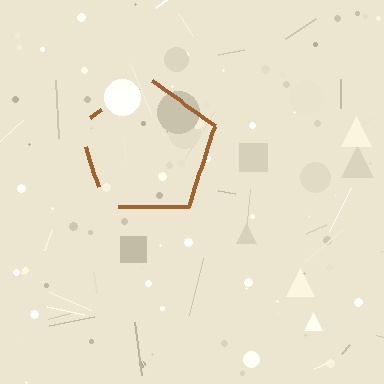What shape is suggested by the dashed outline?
The dashed outline suggests a pentagon.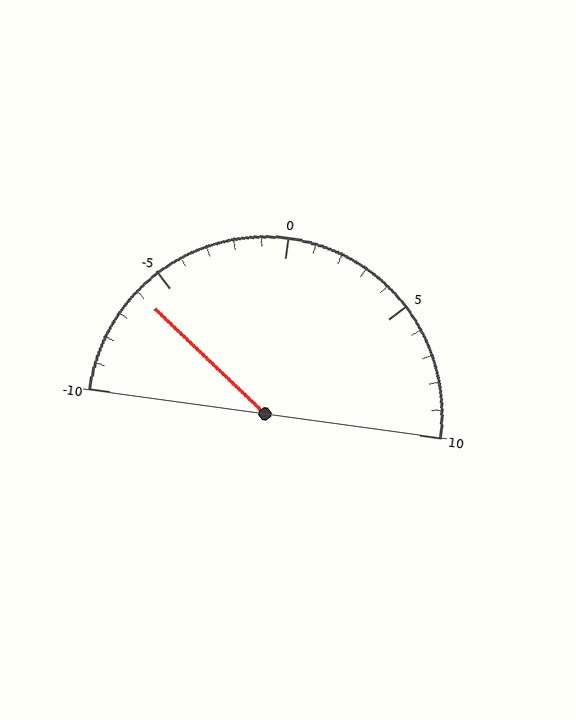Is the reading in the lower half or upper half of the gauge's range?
The reading is in the lower half of the range (-10 to 10).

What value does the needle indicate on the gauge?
The needle indicates approximately -6.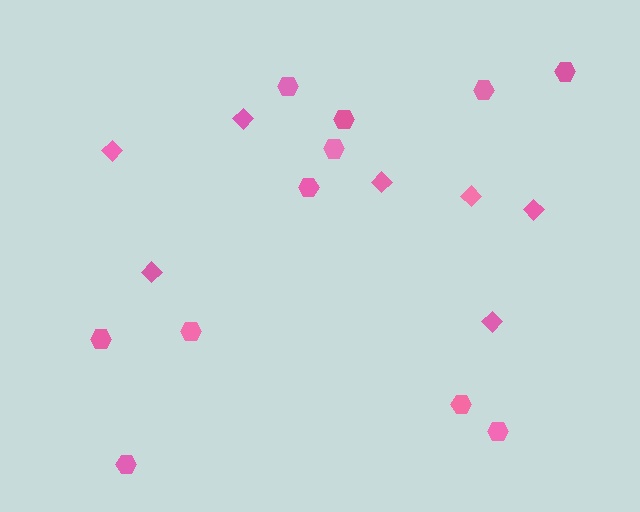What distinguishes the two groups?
There are 2 groups: one group of hexagons (11) and one group of diamonds (7).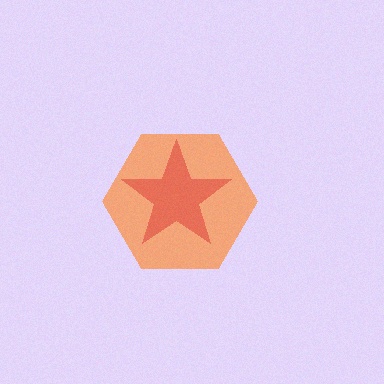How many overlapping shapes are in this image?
There are 2 overlapping shapes in the image.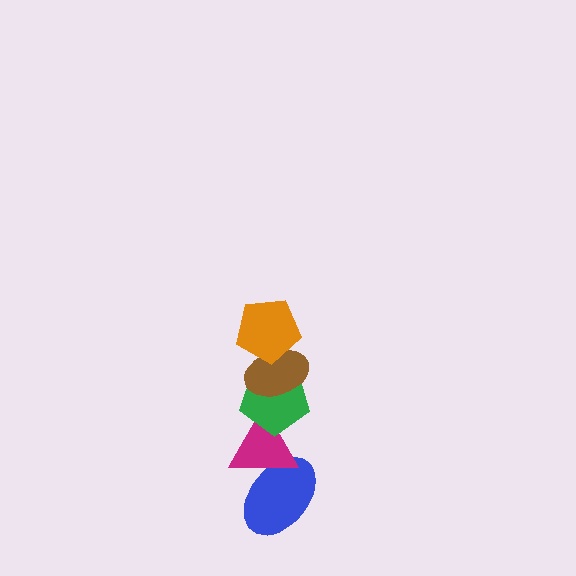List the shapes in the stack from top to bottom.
From top to bottom: the orange pentagon, the brown ellipse, the green pentagon, the magenta triangle, the blue ellipse.